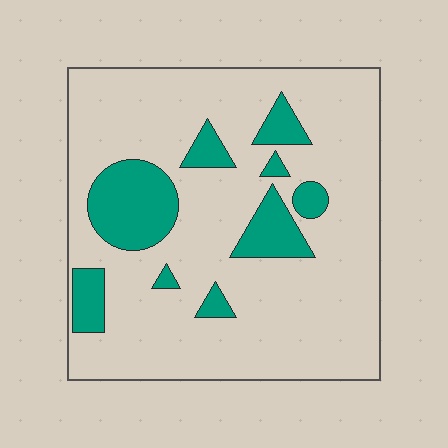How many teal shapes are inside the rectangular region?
9.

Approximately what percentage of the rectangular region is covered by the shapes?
Approximately 20%.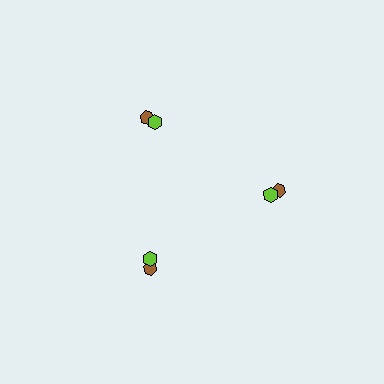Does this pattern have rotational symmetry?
Yes, this pattern has 3-fold rotational symmetry. It looks the same after rotating 120 degrees around the center.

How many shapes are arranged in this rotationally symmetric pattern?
There are 6 shapes, arranged in 3 groups of 2.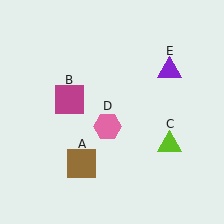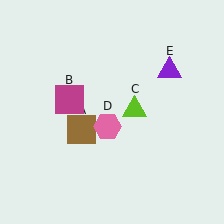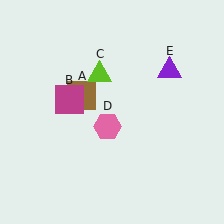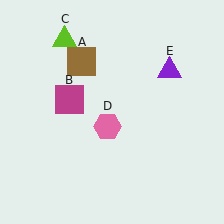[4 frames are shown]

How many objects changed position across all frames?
2 objects changed position: brown square (object A), lime triangle (object C).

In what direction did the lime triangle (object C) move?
The lime triangle (object C) moved up and to the left.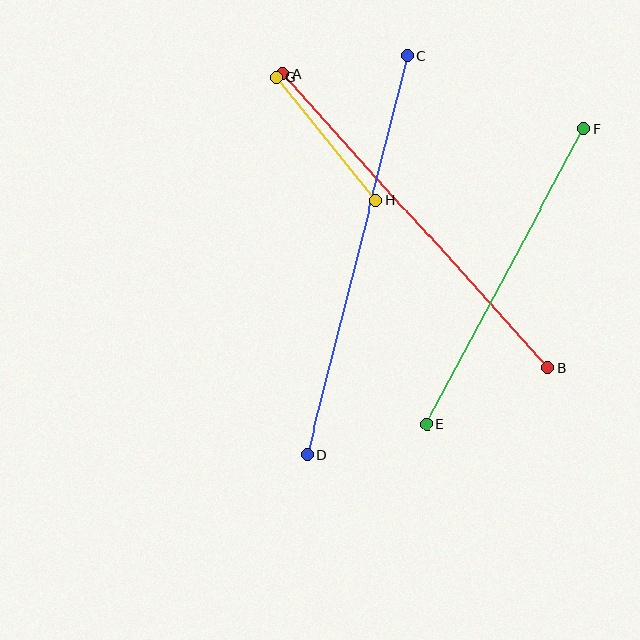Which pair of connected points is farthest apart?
Points C and D are farthest apart.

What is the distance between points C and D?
The distance is approximately 412 pixels.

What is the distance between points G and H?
The distance is approximately 158 pixels.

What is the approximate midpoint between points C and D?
The midpoint is at approximately (357, 255) pixels.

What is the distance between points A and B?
The distance is approximately 396 pixels.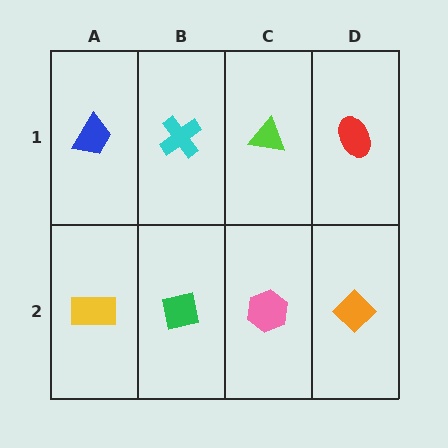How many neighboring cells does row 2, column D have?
2.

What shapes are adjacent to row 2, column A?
A blue trapezoid (row 1, column A), a green square (row 2, column B).